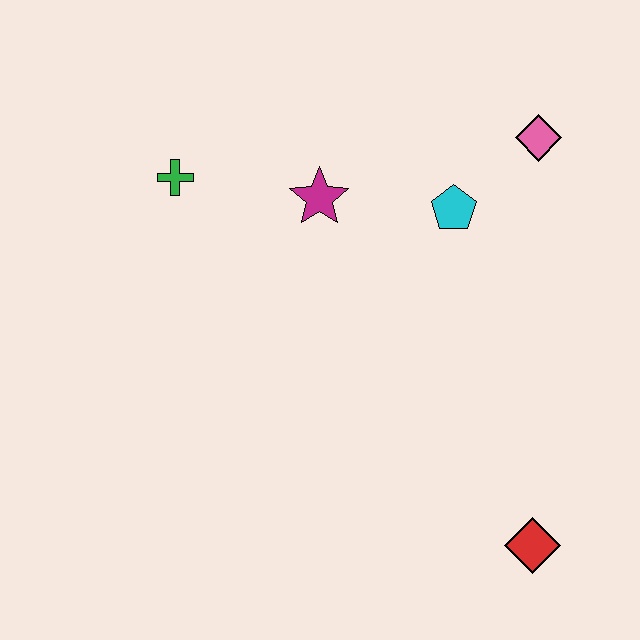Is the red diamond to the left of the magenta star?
No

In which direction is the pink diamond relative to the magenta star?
The pink diamond is to the right of the magenta star.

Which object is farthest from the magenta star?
The red diamond is farthest from the magenta star.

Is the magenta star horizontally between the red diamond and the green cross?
Yes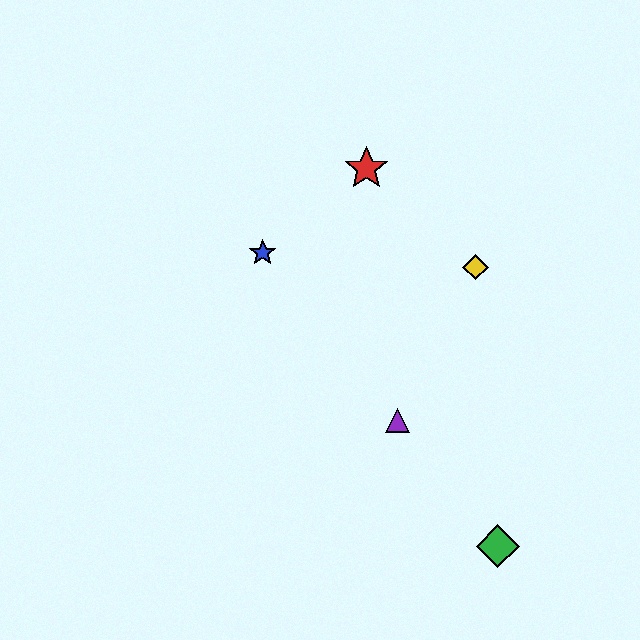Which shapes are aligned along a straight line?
The blue star, the green diamond, the purple triangle are aligned along a straight line.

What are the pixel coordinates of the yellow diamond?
The yellow diamond is at (475, 267).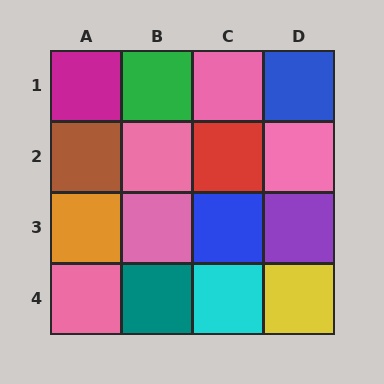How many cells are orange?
1 cell is orange.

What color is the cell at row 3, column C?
Blue.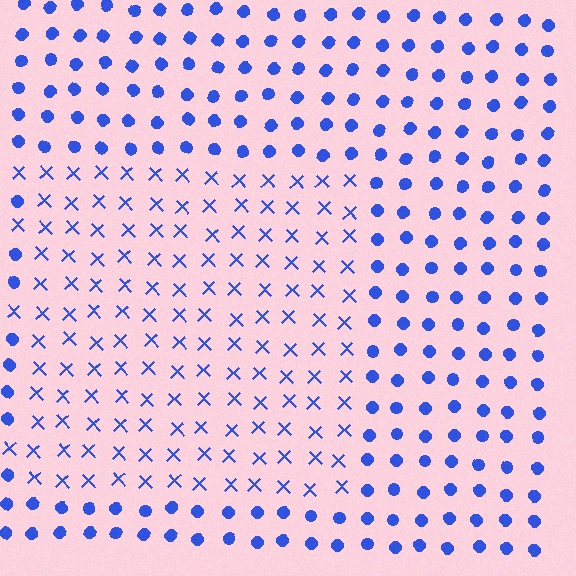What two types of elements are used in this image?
The image uses X marks inside the rectangle region and circles outside it.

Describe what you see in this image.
The image is filled with small blue elements arranged in a uniform grid. A rectangle-shaped region contains X marks, while the surrounding area contains circles. The boundary is defined purely by the change in element shape.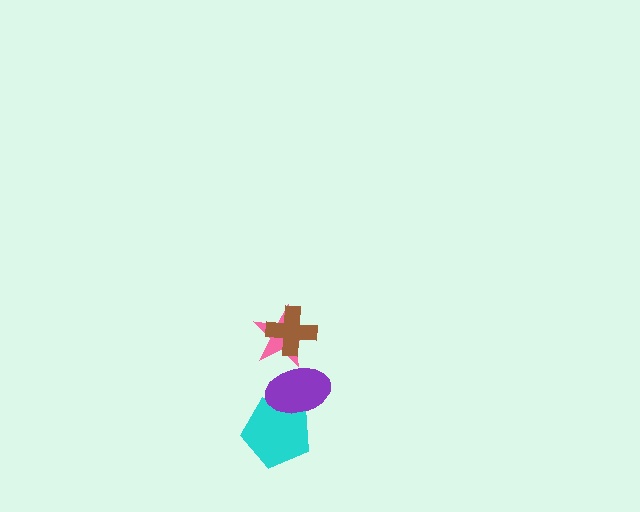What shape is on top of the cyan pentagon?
The purple ellipse is on top of the cyan pentagon.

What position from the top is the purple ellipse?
The purple ellipse is 3rd from the top.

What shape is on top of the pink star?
The brown cross is on top of the pink star.